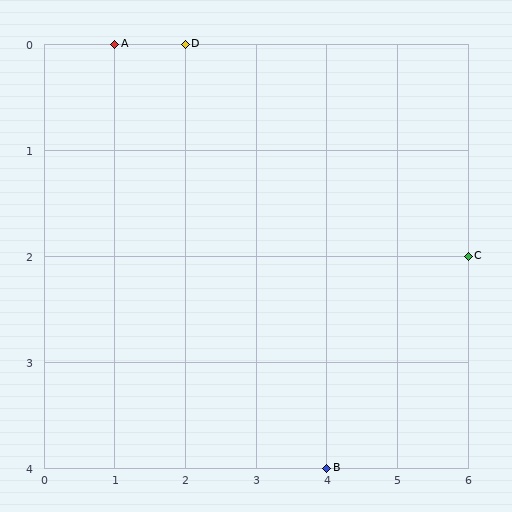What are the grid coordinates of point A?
Point A is at grid coordinates (1, 0).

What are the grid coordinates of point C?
Point C is at grid coordinates (6, 2).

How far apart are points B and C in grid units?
Points B and C are 2 columns and 2 rows apart (about 2.8 grid units diagonally).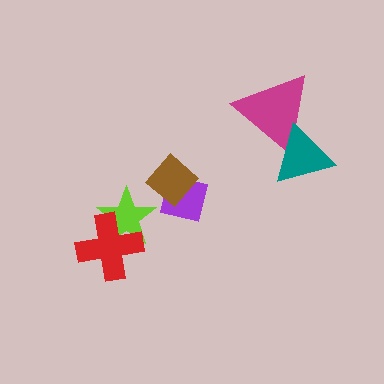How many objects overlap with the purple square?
1 object overlaps with the purple square.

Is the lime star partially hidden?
Yes, it is partially covered by another shape.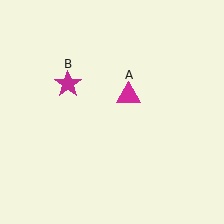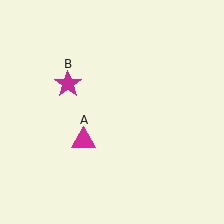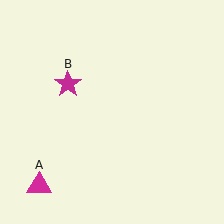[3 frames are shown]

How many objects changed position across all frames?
1 object changed position: magenta triangle (object A).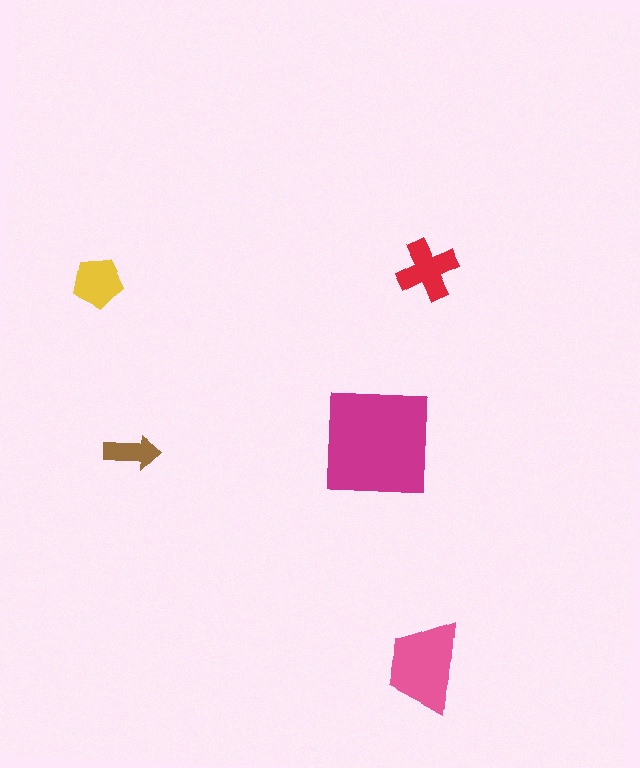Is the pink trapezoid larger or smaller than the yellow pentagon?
Larger.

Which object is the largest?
The magenta square.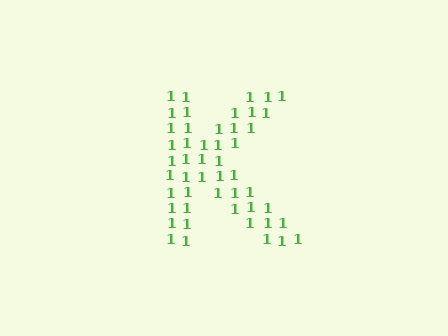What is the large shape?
The large shape is the letter K.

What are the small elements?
The small elements are digit 1's.